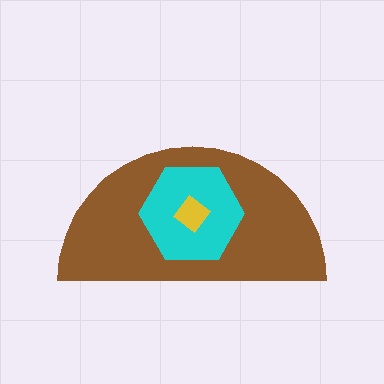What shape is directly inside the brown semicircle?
The cyan hexagon.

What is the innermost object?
The yellow diamond.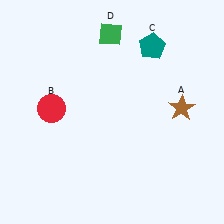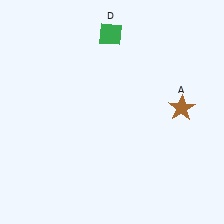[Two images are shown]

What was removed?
The red circle (B), the teal pentagon (C) were removed in Image 2.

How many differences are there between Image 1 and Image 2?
There are 2 differences between the two images.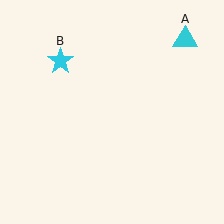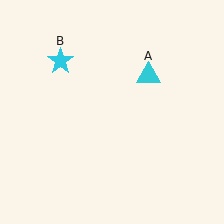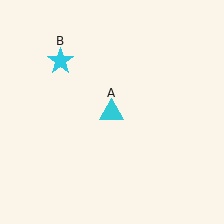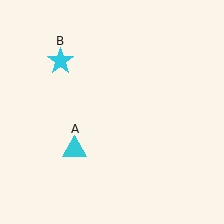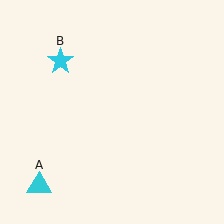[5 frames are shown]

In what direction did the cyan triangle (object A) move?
The cyan triangle (object A) moved down and to the left.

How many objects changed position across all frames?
1 object changed position: cyan triangle (object A).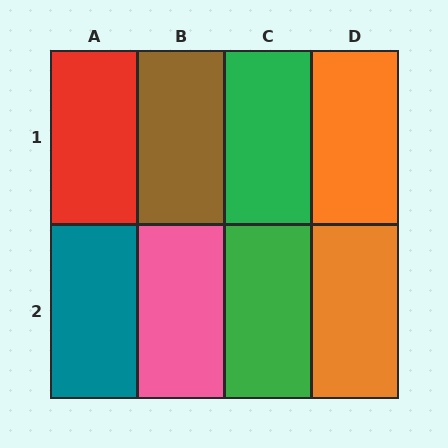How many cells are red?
1 cell is red.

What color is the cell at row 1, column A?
Red.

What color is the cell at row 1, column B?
Brown.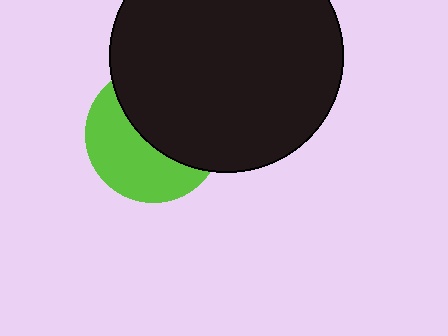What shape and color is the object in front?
The object in front is a black circle.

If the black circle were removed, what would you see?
You would see the complete lime circle.